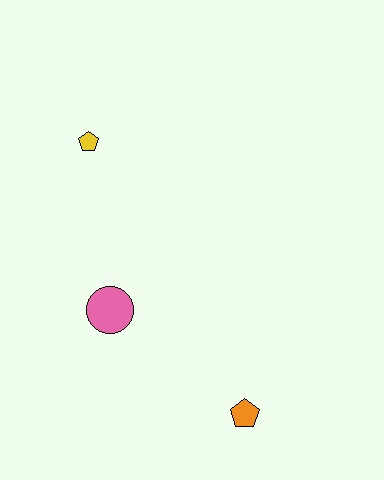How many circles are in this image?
There is 1 circle.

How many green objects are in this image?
There are no green objects.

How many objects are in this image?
There are 3 objects.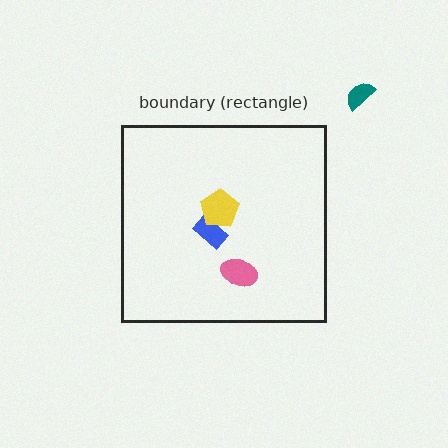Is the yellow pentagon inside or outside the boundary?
Inside.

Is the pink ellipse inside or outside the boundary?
Inside.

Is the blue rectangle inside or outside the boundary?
Inside.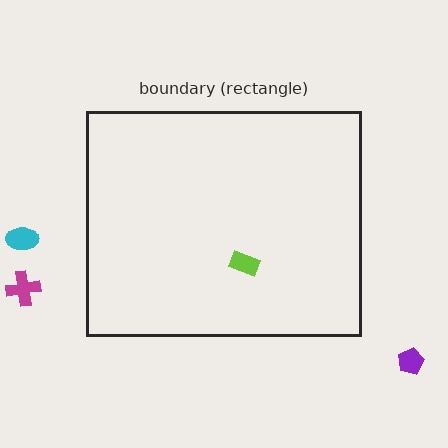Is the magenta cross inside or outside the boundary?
Outside.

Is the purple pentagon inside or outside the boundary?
Outside.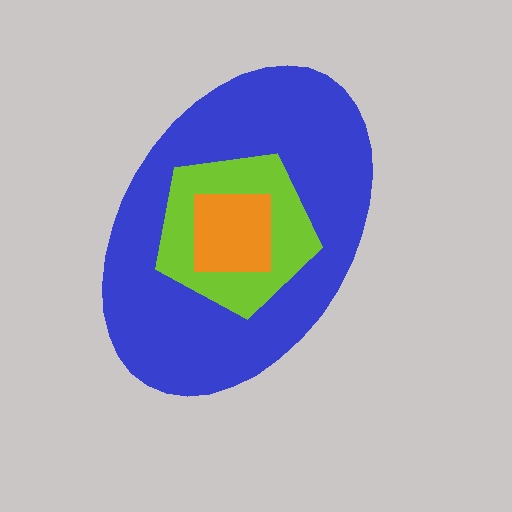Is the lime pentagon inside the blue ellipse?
Yes.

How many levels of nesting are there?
3.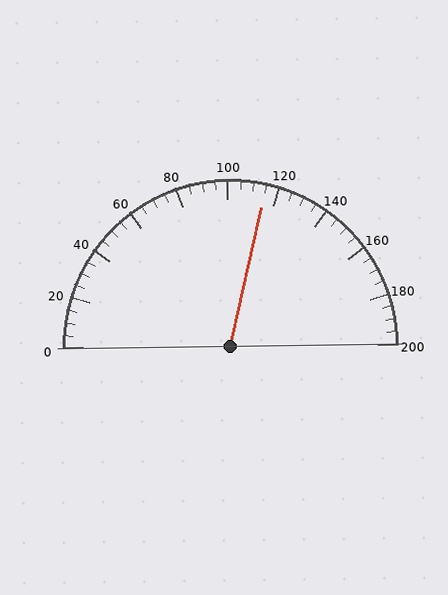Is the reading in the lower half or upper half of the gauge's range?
The reading is in the upper half of the range (0 to 200).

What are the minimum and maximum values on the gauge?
The gauge ranges from 0 to 200.